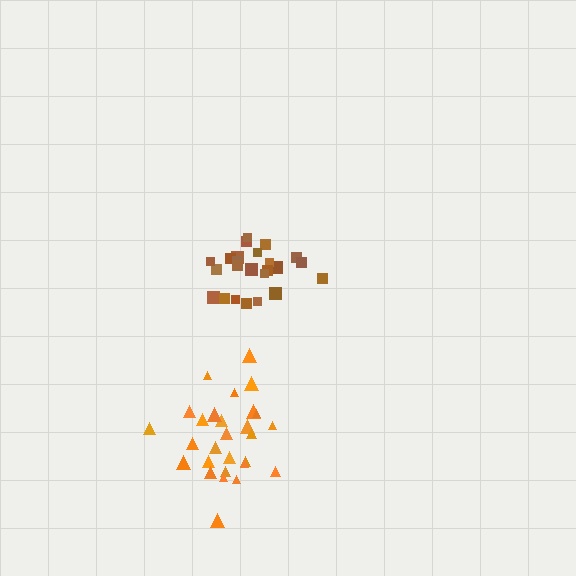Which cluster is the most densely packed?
Orange.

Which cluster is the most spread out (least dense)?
Brown.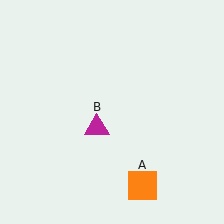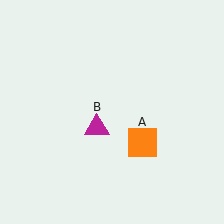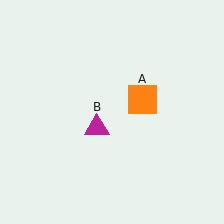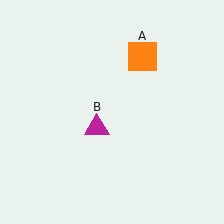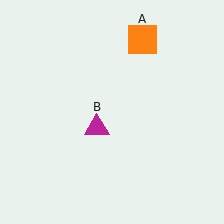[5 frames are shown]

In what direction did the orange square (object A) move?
The orange square (object A) moved up.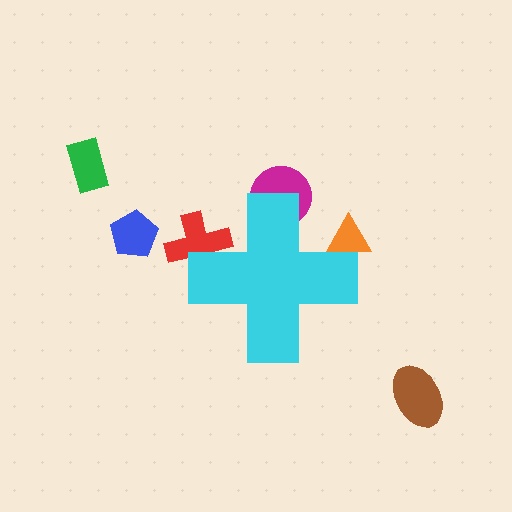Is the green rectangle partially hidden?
No, the green rectangle is fully visible.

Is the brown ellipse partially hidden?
No, the brown ellipse is fully visible.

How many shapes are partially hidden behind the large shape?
3 shapes are partially hidden.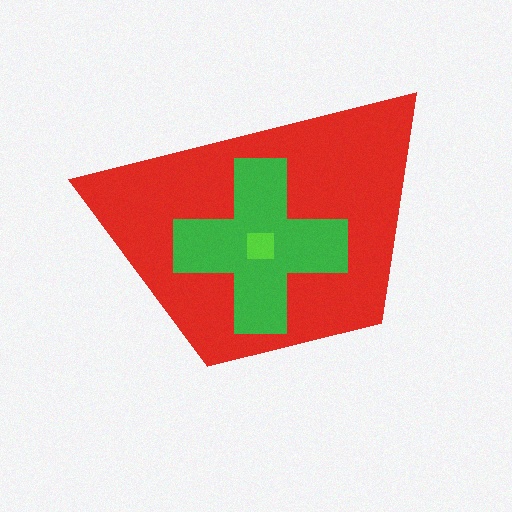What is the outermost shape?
The red trapezoid.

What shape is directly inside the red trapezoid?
The green cross.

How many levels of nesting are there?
3.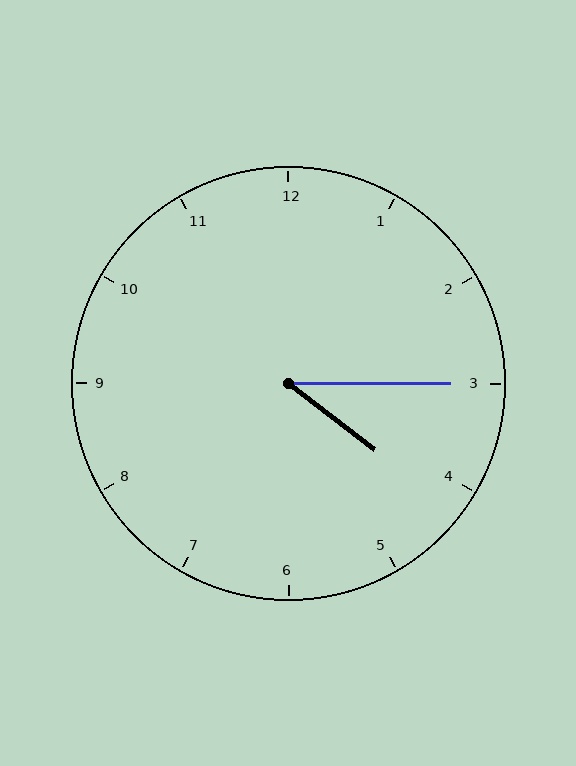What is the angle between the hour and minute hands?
Approximately 38 degrees.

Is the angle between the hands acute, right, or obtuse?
It is acute.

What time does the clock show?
4:15.